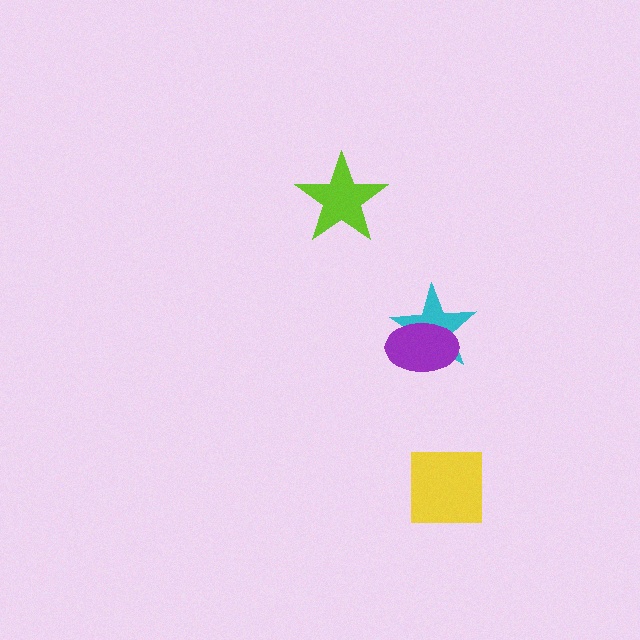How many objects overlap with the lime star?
0 objects overlap with the lime star.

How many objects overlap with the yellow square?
0 objects overlap with the yellow square.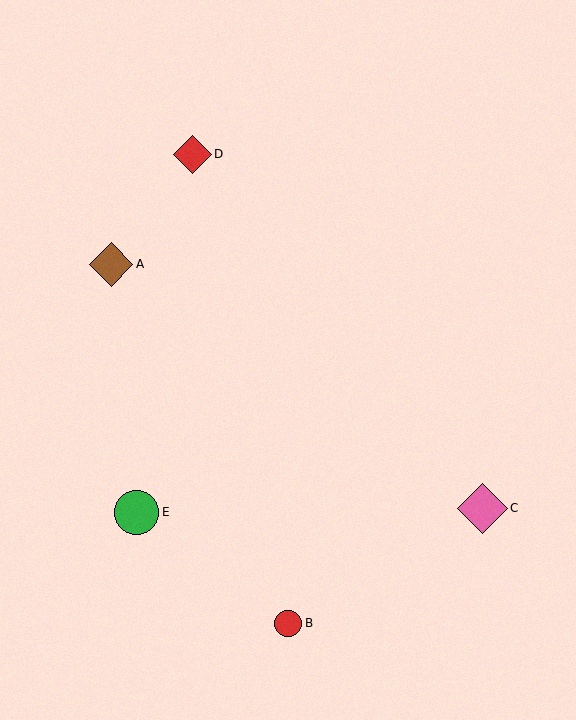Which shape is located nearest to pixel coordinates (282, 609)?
The red circle (labeled B) at (288, 623) is nearest to that location.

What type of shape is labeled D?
Shape D is a red diamond.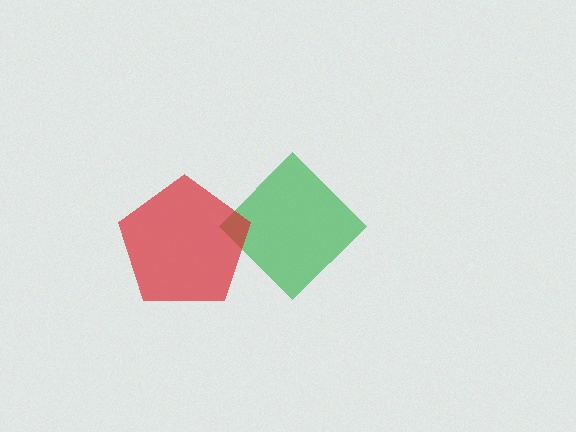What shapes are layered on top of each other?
The layered shapes are: a green diamond, a red pentagon.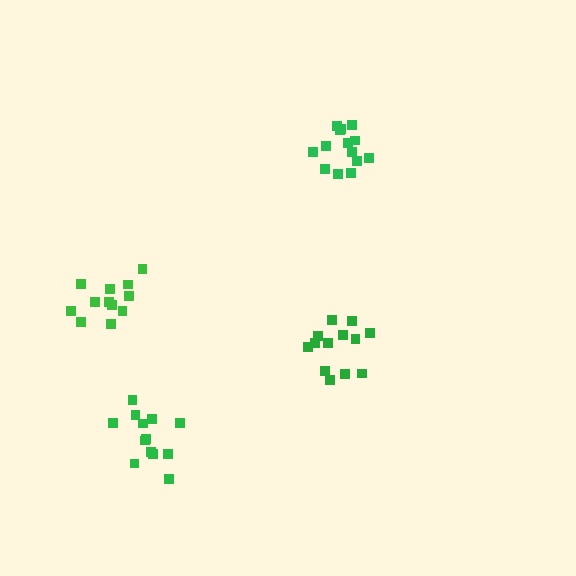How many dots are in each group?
Group 1: 12 dots, Group 2: 13 dots, Group 3: 14 dots, Group 4: 13 dots (52 total).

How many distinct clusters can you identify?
There are 4 distinct clusters.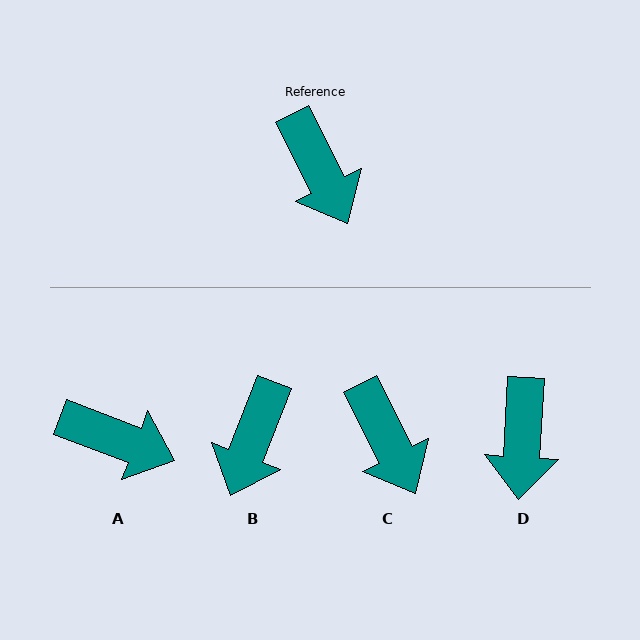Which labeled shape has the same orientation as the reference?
C.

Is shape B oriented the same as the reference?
No, it is off by about 48 degrees.